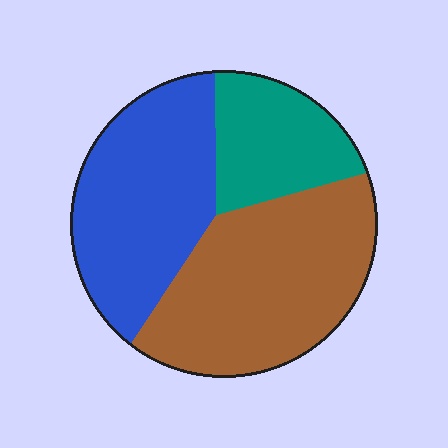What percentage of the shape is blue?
Blue covers around 35% of the shape.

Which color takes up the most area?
Brown, at roughly 45%.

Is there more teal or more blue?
Blue.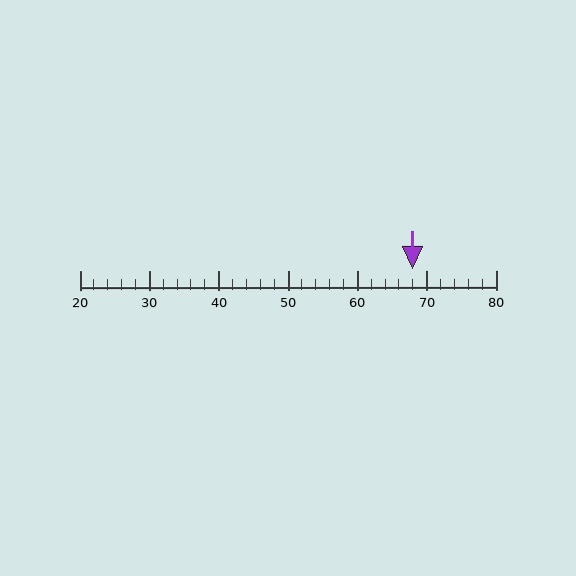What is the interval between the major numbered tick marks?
The major tick marks are spaced 10 units apart.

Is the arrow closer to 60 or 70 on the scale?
The arrow is closer to 70.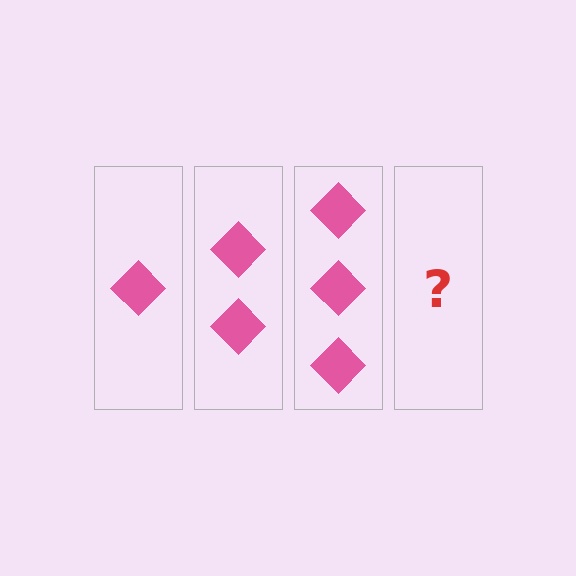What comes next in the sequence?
The next element should be 4 diamonds.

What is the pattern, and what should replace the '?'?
The pattern is that each step adds one more diamond. The '?' should be 4 diamonds.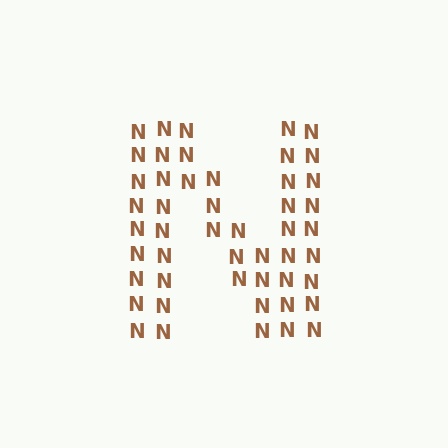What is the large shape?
The large shape is the letter N.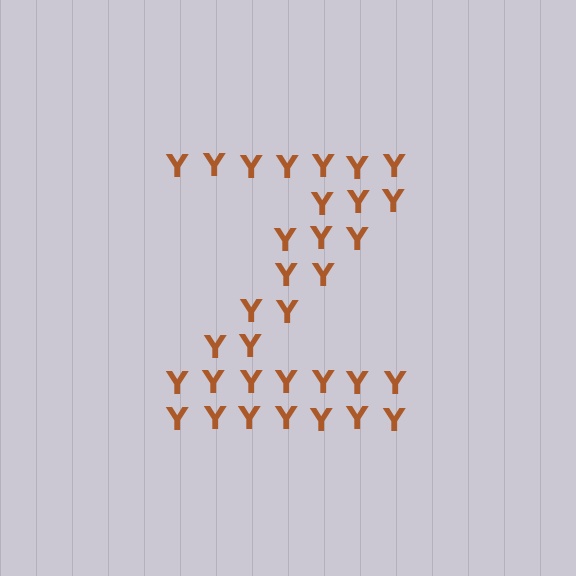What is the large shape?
The large shape is the letter Z.